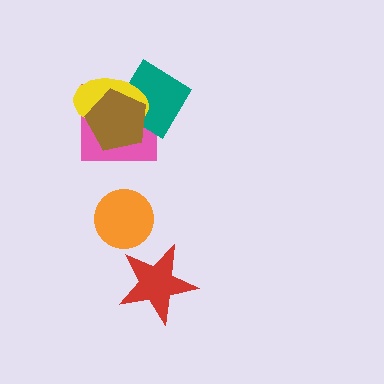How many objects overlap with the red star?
0 objects overlap with the red star.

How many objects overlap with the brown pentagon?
3 objects overlap with the brown pentagon.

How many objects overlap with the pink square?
3 objects overlap with the pink square.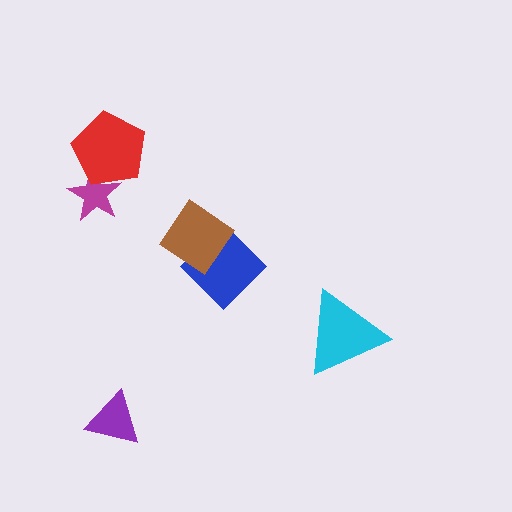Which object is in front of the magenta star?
The red pentagon is in front of the magenta star.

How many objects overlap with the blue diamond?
1 object overlaps with the blue diamond.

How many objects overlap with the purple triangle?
0 objects overlap with the purple triangle.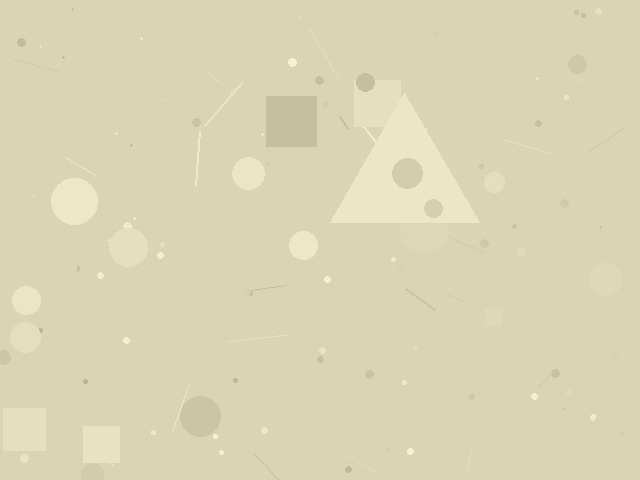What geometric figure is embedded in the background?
A triangle is embedded in the background.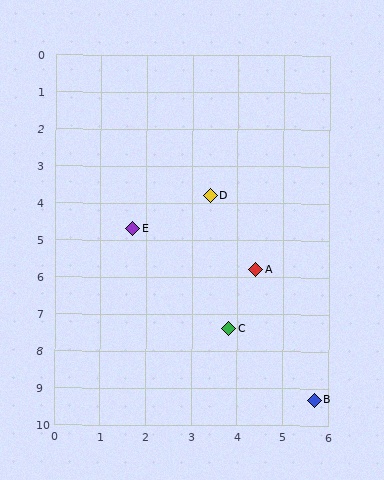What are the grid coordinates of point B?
Point B is at approximately (5.7, 9.3).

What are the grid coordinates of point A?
Point A is at approximately (4.4, 5.8).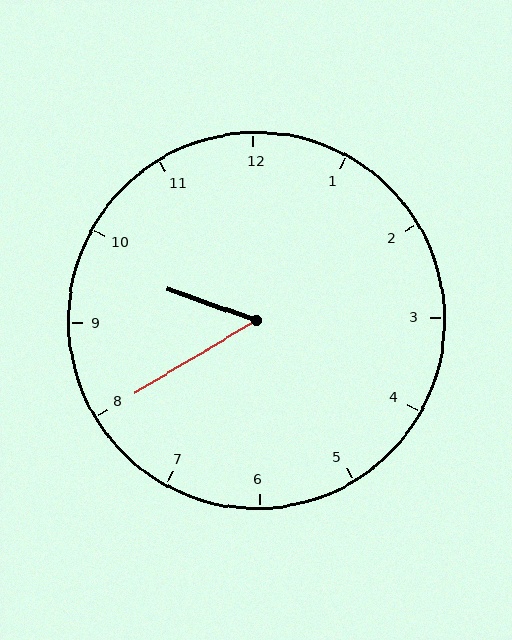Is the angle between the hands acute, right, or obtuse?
It is acute.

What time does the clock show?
9:40.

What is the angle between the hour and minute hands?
Approximately 50 degrees.